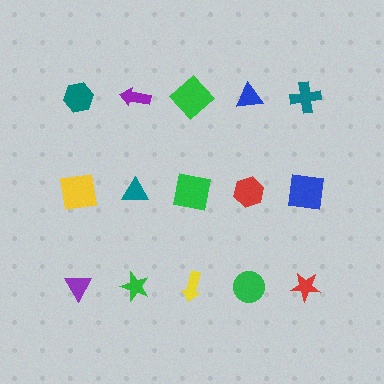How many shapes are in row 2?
5 shapes.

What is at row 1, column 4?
A blue triangle.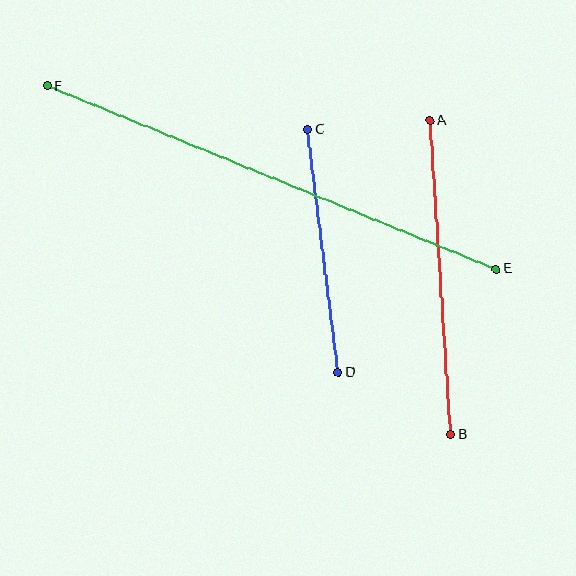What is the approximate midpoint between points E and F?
The midpoint is at approximately (272, 177) pixels.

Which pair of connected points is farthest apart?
Points E and F are farthest apart.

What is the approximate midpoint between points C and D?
The midpoint is at approximately (323, 251) pixels.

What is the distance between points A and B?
The distance is approximately 315 pixels.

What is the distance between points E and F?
The distance is approximately 485 pixels.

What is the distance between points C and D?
The distance is approximately 245 pixels.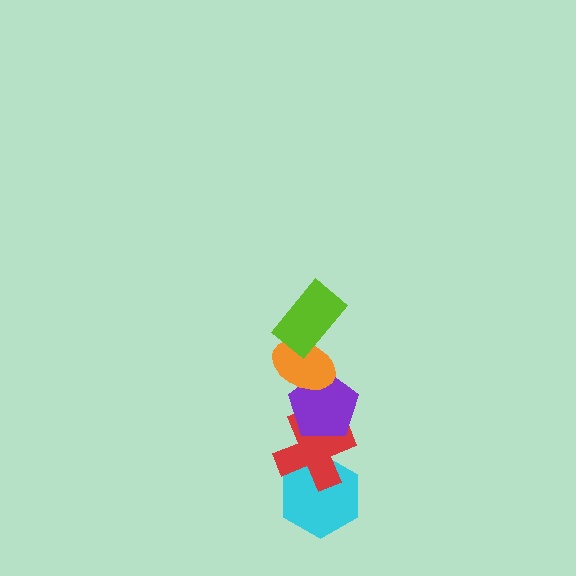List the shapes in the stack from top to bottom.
From top to bottom: the lime rectangle, the orange ellipse, the purple pentagon, the red cross, the cyan hexagon.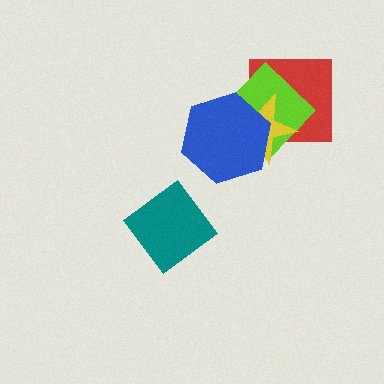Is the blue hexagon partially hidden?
No, no other shape covers it.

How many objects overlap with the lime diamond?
3 objects overlap with the lime diamond.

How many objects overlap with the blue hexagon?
3 objects overlap with the blue hexagon.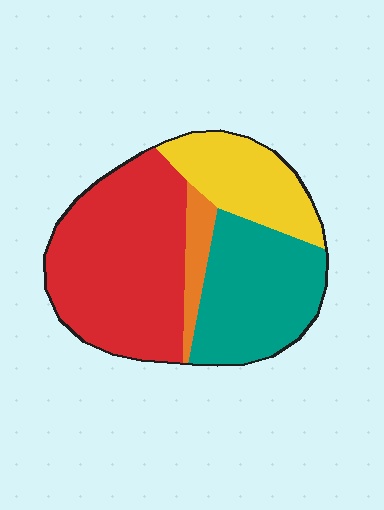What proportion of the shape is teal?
Teal covers 29% of the shape.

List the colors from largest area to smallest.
From largest to smallest: red, teal, yellow, orange.